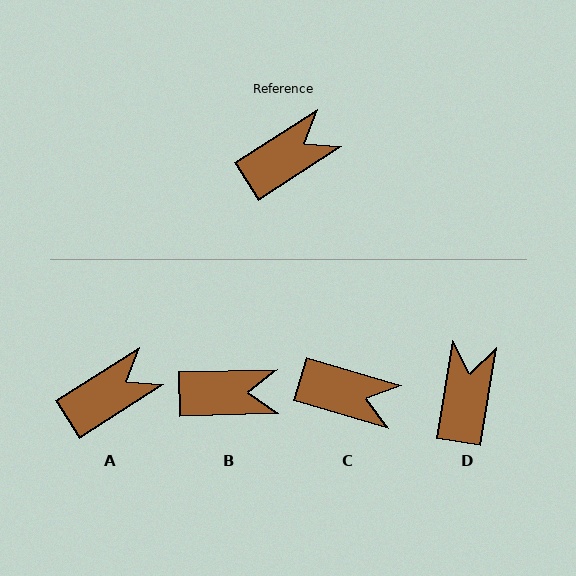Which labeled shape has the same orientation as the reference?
A.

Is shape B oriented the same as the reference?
No, it is off by about 31 degrees.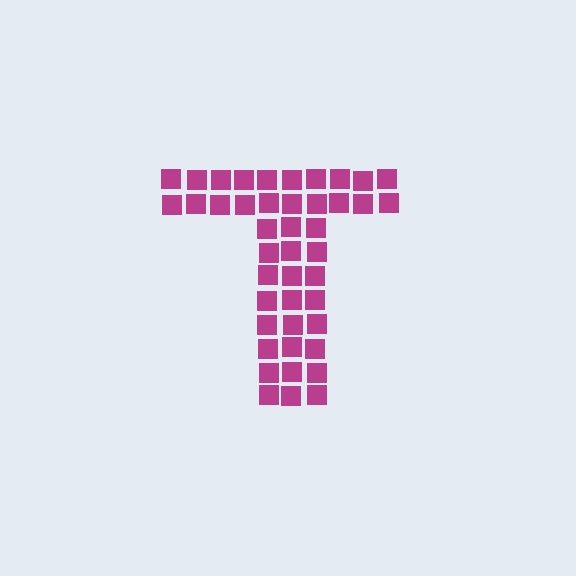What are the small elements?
The small elements are squares.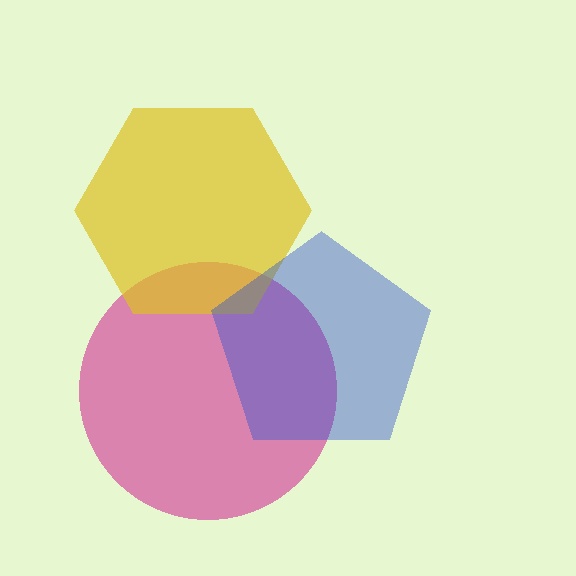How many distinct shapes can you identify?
There are 3 distinct shapes: a magenta circle, a yellow hexagon, a blue pentagon.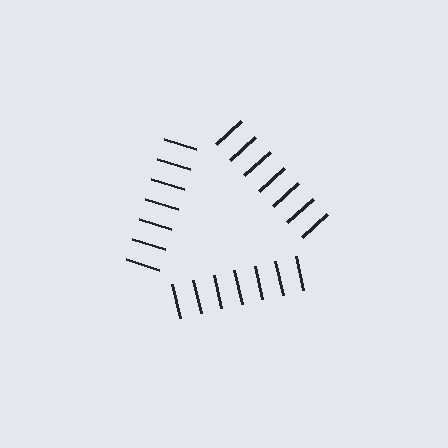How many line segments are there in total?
21 — 7 along each of the 3 edges.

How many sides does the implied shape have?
3 sides — the line-ends trace a triangle.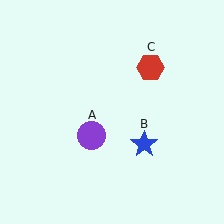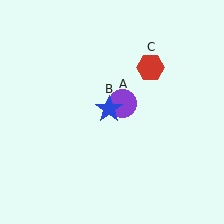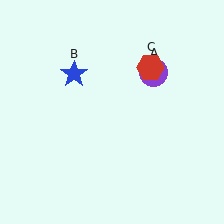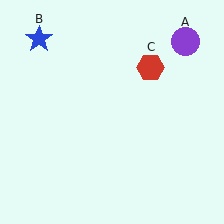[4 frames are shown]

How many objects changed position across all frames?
2 objects changed position: purple circle (object A), blue star (object B).